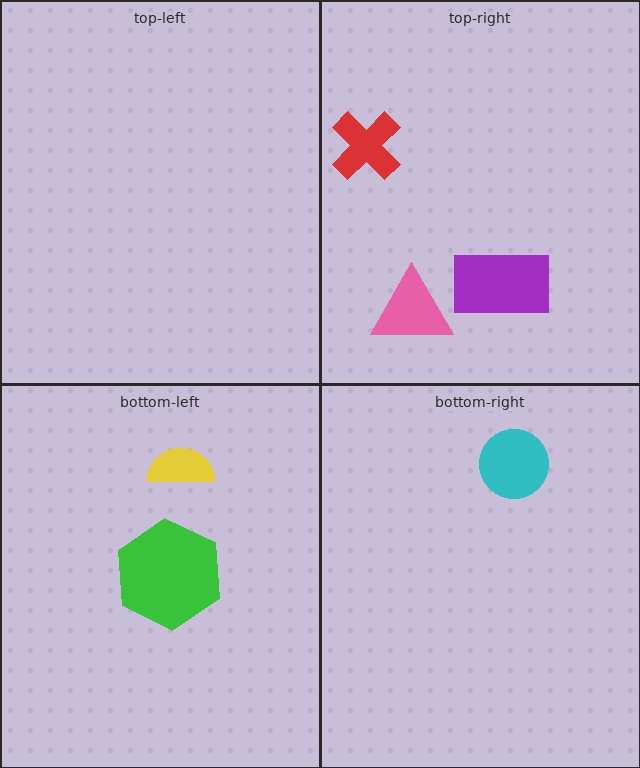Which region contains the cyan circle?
The bottom-right region.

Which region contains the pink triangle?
The top-right region.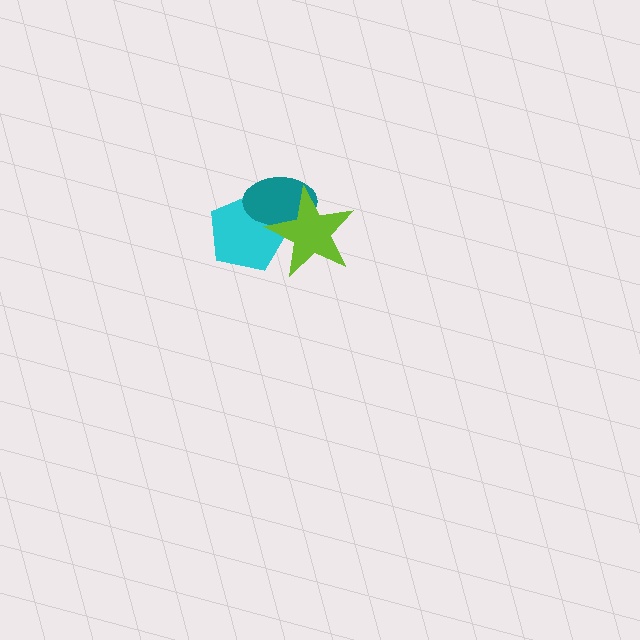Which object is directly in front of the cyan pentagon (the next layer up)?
The teal ellipse is directly in front of the cyan pentagon.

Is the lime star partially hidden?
No, no other shape covers it.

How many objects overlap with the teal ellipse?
2 objects overlap with the teal ellipse.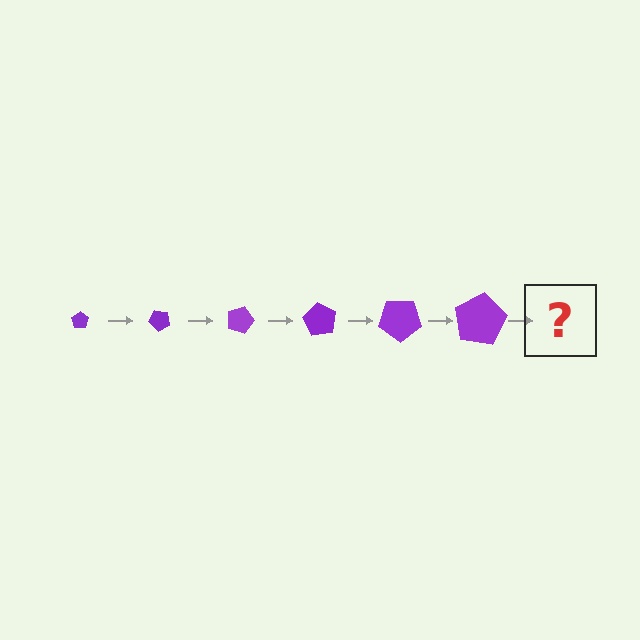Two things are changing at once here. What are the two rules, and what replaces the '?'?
The two rules are that the pentagon grows larger each step and it rotates 45 degrees each step. The '?' should be a pentagon, larger than the previous one and rotated 270 degrees from the start.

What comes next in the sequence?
The next element should be a pentagon, larger than the previous one and rotated 270 degrees from the start.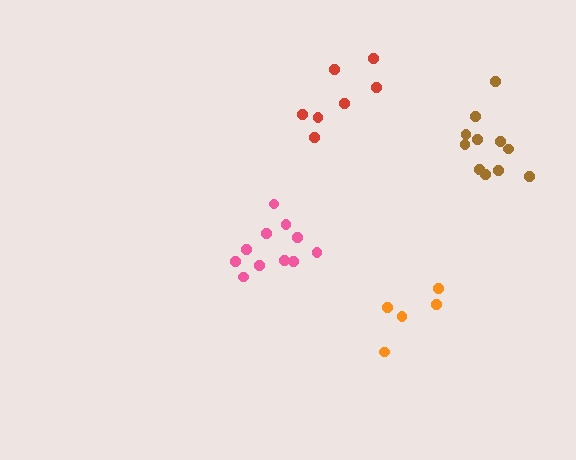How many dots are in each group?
Group 1: 7 dots, Group 2: 5 dots, Group 3: 11 dots, Group 4: 11 dots (34 total).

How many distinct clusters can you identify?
There are 4 distinct clusters.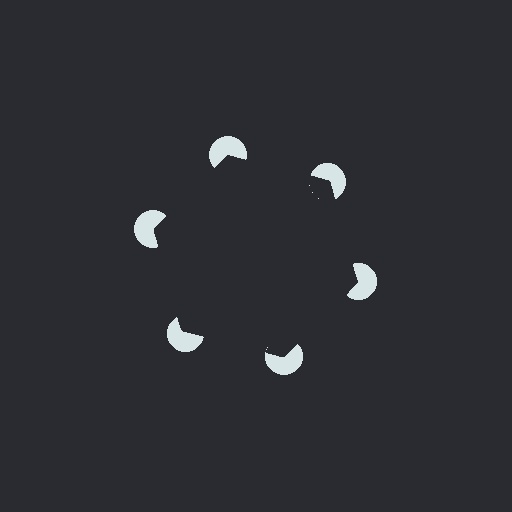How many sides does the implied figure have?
6 sides.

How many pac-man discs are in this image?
There are 6 — one at each vertex of the illusory hexagon.